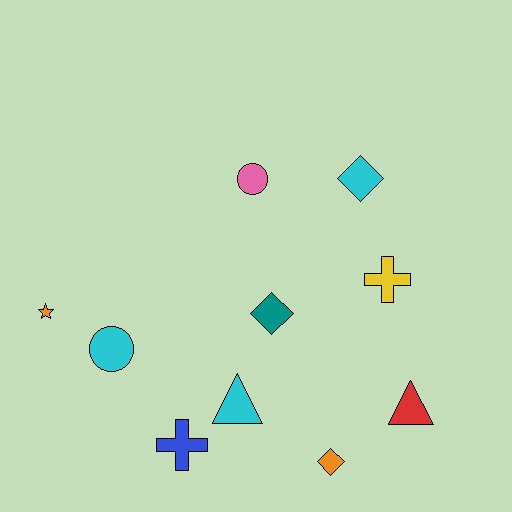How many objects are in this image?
There are 10 objects.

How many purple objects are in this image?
There are no purple objects.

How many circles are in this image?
There are 2 circles.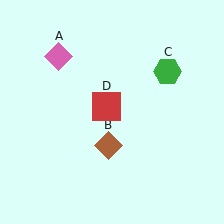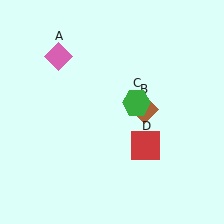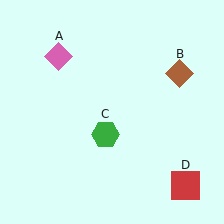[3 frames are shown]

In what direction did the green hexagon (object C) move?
The green hexagon (object C) moved down and to the left.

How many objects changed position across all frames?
3 objects changed position: brown diamond (object B), green hexagon (object C), red square (object D).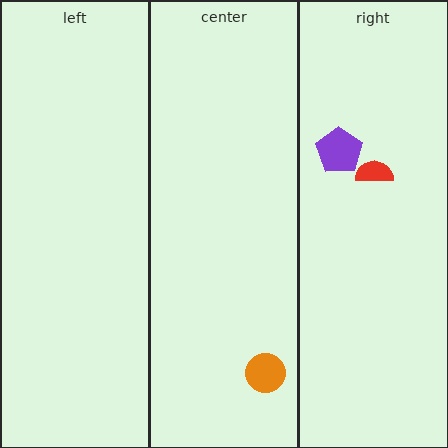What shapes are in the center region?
The orange circle.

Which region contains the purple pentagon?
The right region.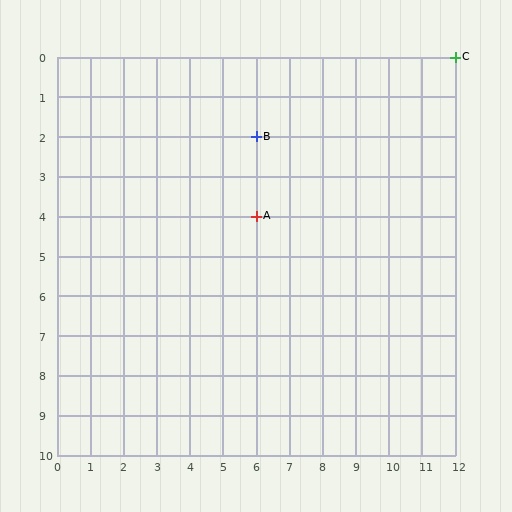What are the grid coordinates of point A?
Point A is at grid coordinates (6, 4).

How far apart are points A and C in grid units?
Points A and C are 6 columns and 4 rows apart (about 7.2 grid units diagonally).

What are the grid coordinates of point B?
Point B is at grid coordinates (6, 2).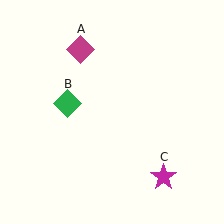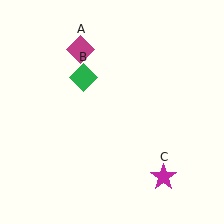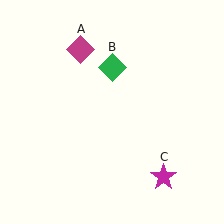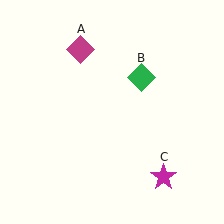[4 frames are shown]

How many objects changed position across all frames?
1 object changed position: green diamond (object B).